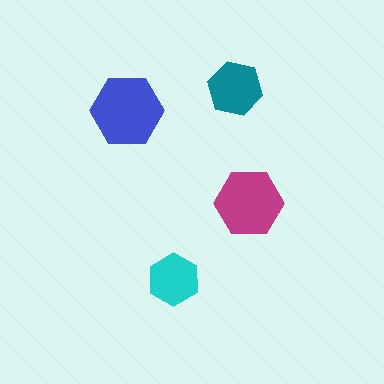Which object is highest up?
The teal hexagon is topmost.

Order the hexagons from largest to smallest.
the blue one, the magenta one, the teal one, the cyan one.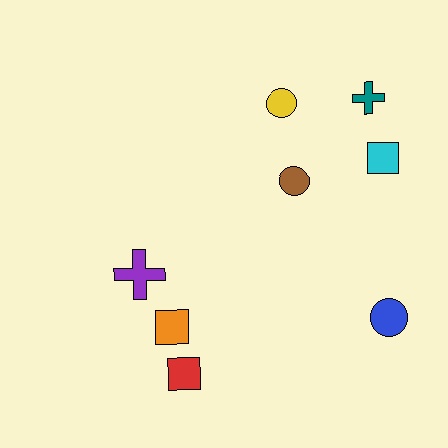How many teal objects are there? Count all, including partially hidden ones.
There is 1 teal object.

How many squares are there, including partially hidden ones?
There are 3 squares.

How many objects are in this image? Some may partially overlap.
There are 8 objects.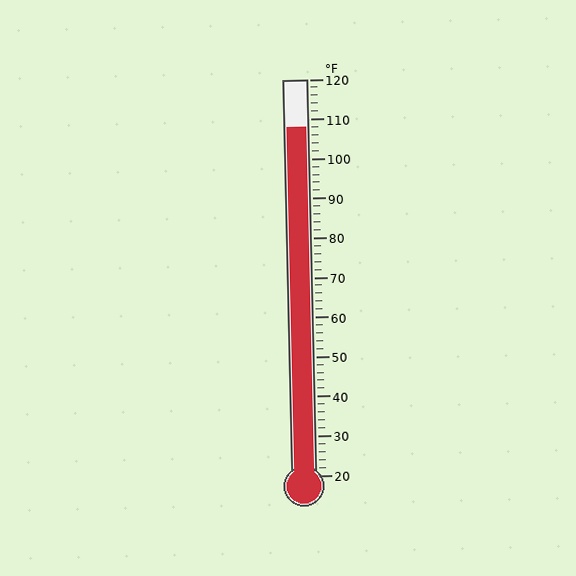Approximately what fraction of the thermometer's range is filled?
The thermometer is filled to approximately 90% of its range.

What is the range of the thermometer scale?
The thermometer scale ranges from 20°F to 120°F.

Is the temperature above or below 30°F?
The temperature is above 30°F.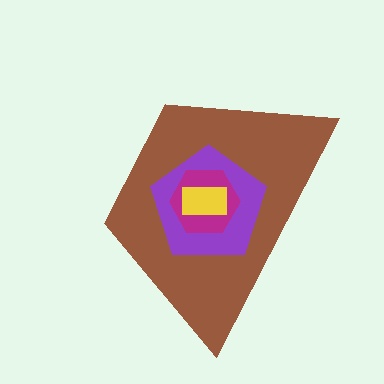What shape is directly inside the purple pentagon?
The magenta hexagon.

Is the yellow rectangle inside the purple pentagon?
Yes.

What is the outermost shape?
The brown trapezoid.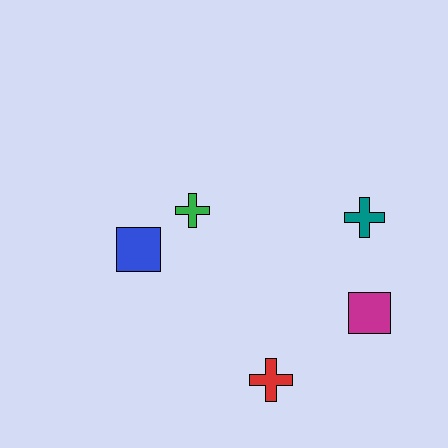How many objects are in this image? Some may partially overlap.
There are 5 objects.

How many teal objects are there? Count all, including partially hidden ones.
There is 1 teal object.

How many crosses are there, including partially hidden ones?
There are 3 crosses.